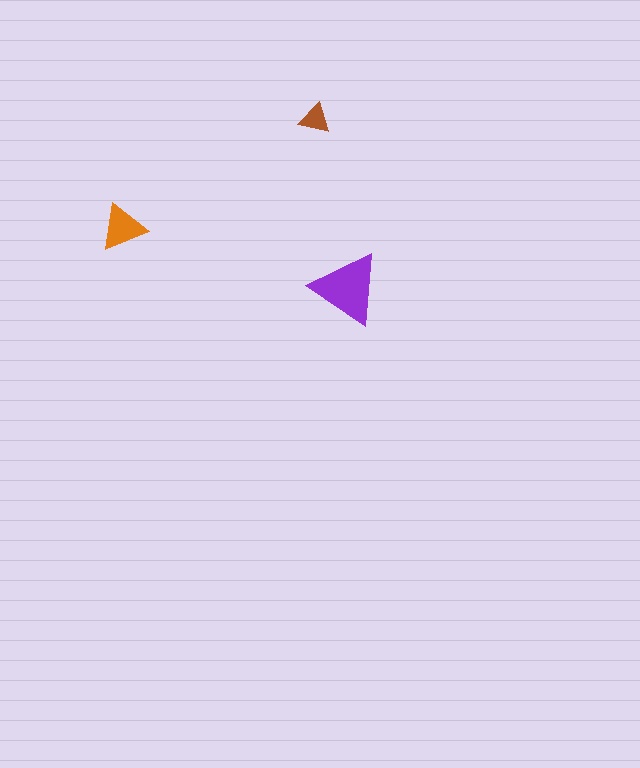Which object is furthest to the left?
The orange triangle is leftmost.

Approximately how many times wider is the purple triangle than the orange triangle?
About 1.5 times wider.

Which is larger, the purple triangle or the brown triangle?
The purple one.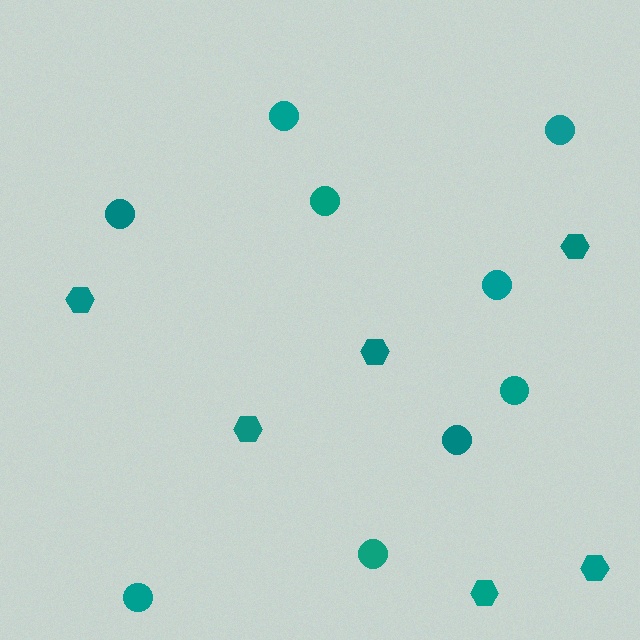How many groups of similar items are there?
There are 2 groups: one group of circles (9) and one group of hexagons (6).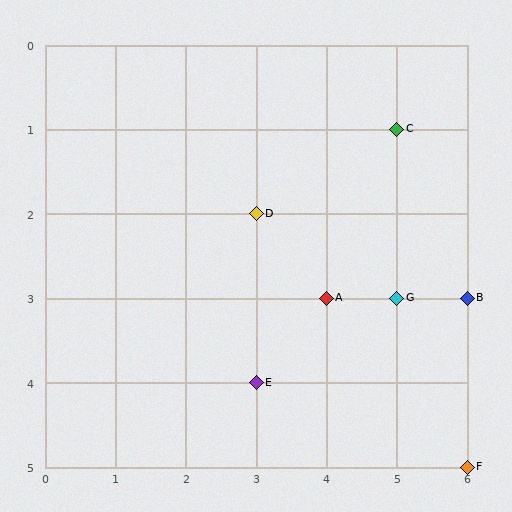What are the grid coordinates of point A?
Point A is at grid coordinates (4, 3).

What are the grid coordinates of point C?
Point C is at grid coordinates (5, 1).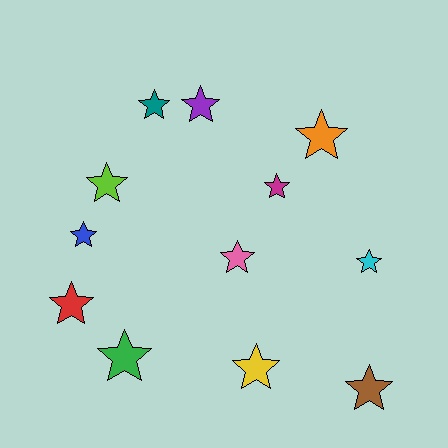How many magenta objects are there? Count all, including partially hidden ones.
There is 1 magenta object.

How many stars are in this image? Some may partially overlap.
There are 12 stars.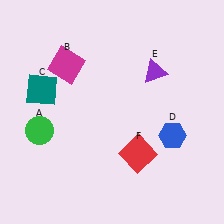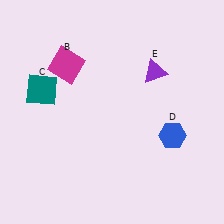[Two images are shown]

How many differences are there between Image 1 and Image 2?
There are 2 differences between the two images.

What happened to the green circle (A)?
The green circle (A) was removed in Image 2. It was in the bottom-left area of Image 1.